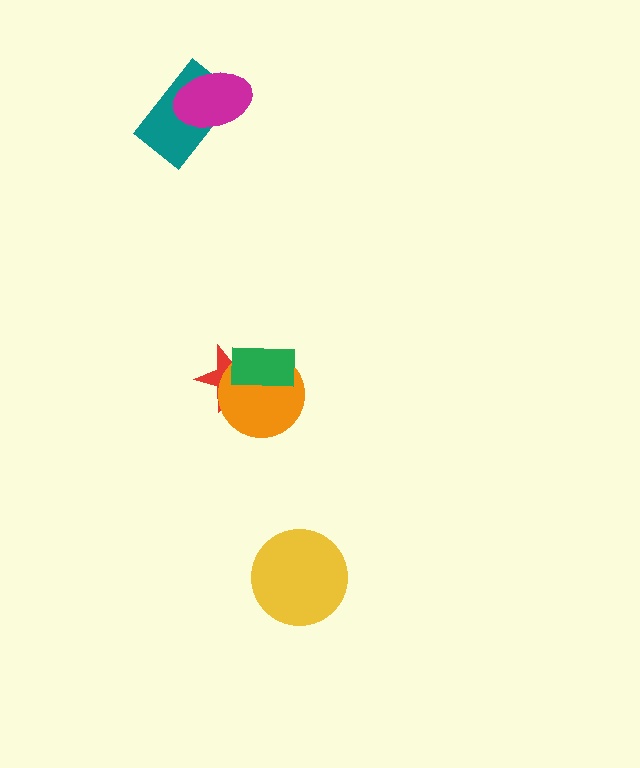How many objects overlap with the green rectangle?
2 objects overlap with the green rectangle.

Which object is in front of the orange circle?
The green rectangle is in front of the orange circle.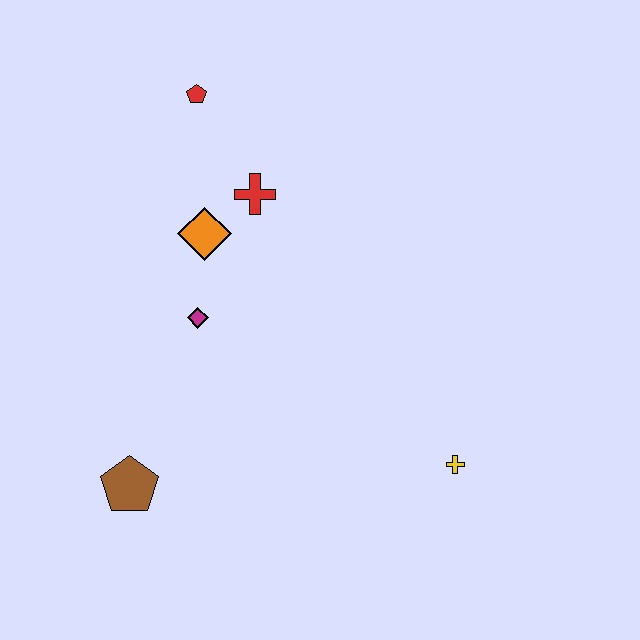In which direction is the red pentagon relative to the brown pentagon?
The red pentagon is above the brown pentagon.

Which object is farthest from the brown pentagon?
The red pentagon is farthest from the brown pentagon.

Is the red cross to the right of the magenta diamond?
Yes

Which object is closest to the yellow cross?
The magenta diamond is closest to the yellow cross.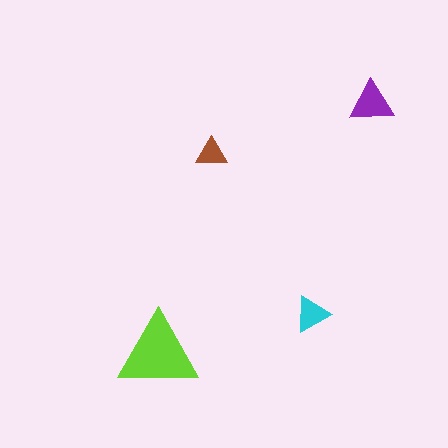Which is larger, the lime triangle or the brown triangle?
The lime one.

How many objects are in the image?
There are 4 objects in the image.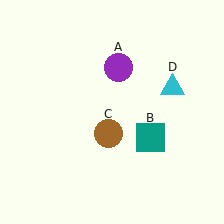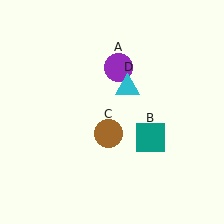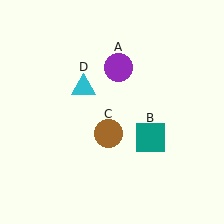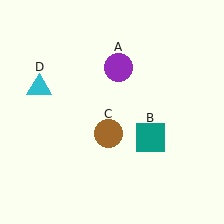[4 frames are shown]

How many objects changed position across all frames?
1 object changed position: cyan triangle (object D).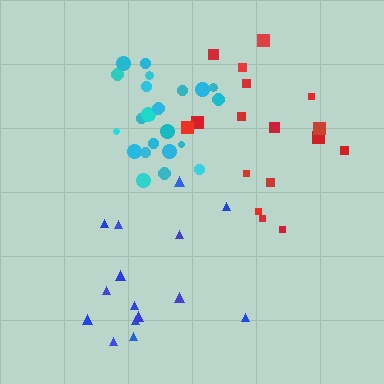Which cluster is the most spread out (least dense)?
Red.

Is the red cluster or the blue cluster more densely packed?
Blue.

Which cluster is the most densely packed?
Cyan.